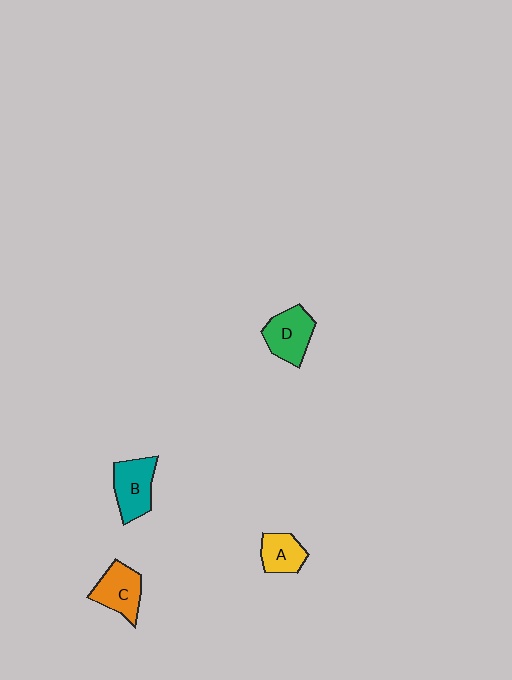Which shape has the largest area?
Shape B (teal).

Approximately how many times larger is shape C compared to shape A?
Approximately 1.3 times.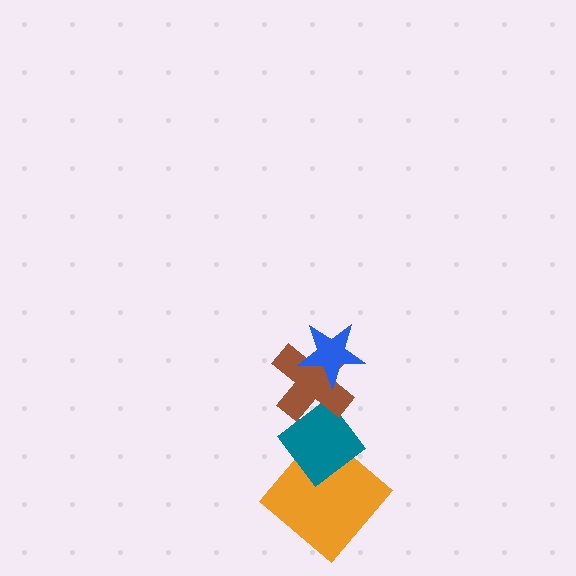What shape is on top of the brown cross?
The blue star is on top of the brown cross.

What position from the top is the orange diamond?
The orange diamond is 4th from the top.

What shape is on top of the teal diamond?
The brown cross is on top of the teal diamond.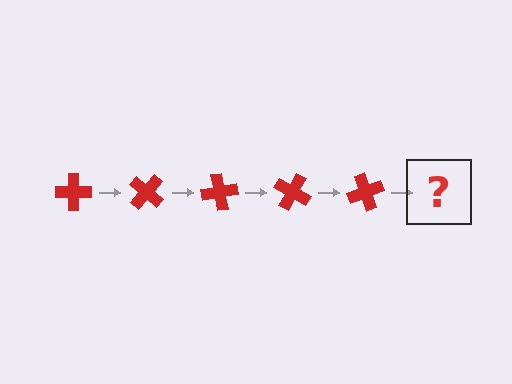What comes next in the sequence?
The next element should be a red cross rotated 200 degrees.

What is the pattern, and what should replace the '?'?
The pattern is that the cross rotates 40 degrees each step. The '?' should be a red cross rotated 200 degrees.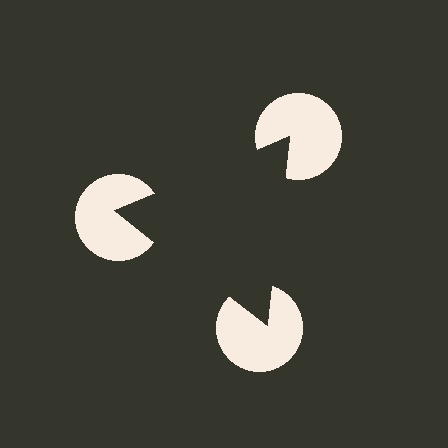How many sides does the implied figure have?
3 sides.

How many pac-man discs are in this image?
There are 3 — one at each vertex of the illusory triangle.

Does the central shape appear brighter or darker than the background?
It typically appears slightly darker than the background, even though no actual brightness change is drawn.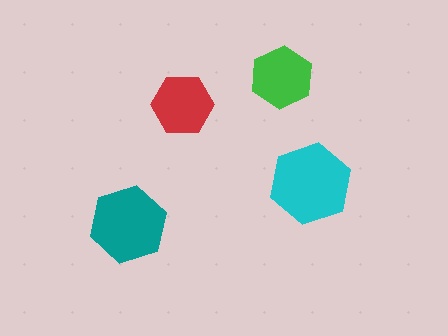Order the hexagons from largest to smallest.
the cyan one, the teal one, the green one, the red one.